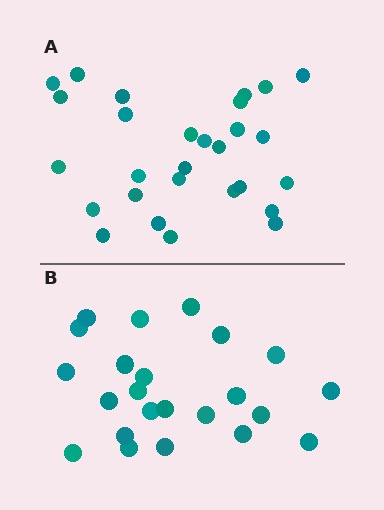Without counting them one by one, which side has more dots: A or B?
Region A (the top region) has more dots.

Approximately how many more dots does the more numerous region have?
Region A has about 5 more dots than region B.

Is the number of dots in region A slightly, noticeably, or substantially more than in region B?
Region A has only slightly more — the two regions are fairly close. The ratio is roughly 1.2 to 1.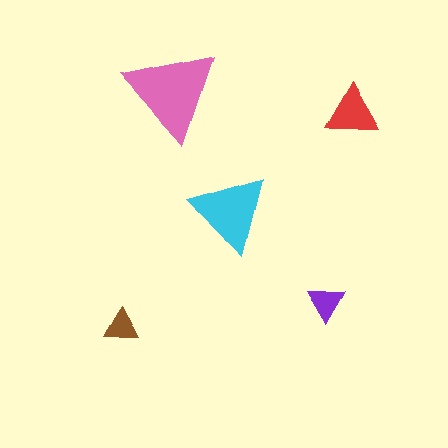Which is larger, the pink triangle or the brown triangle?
The pink one.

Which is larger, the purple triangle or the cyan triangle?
The cyan one.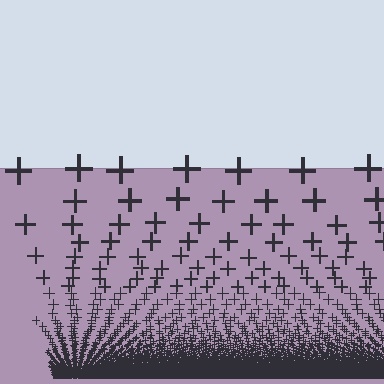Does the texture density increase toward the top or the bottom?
Density increases toward the bottom.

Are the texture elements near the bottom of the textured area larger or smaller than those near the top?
Smaller. The gradient is inverted — elements near the bottom are smaller and denser.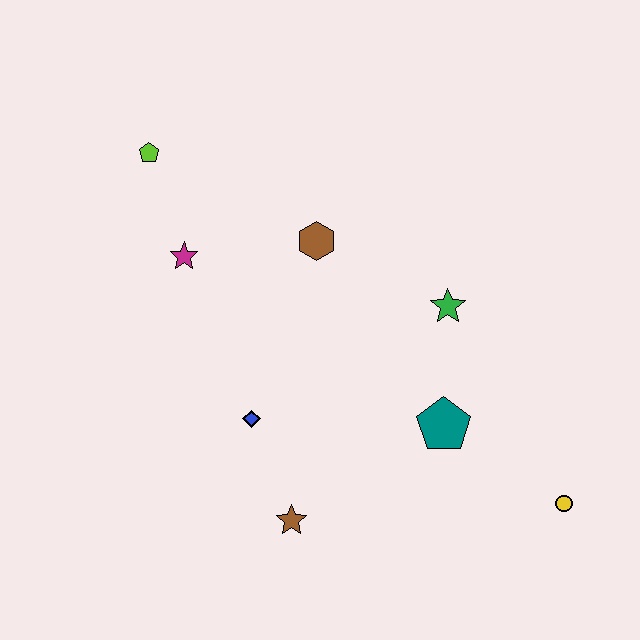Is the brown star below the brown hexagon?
Yes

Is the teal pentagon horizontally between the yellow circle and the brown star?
Yes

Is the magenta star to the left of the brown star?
Yes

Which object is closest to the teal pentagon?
The green star is closest to the teal pentagon.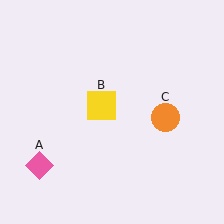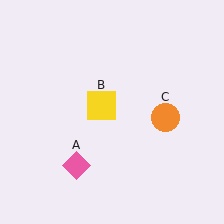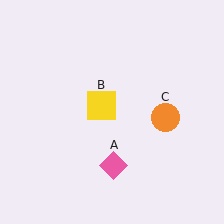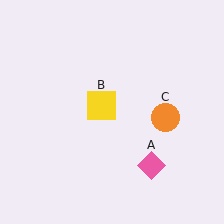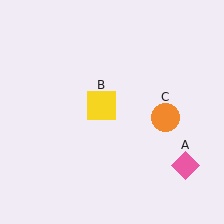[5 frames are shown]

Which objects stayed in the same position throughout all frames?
Yellow square (object B) and orange circle (object C) remained stationary.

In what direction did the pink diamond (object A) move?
The pink diamond (object A) moved right.